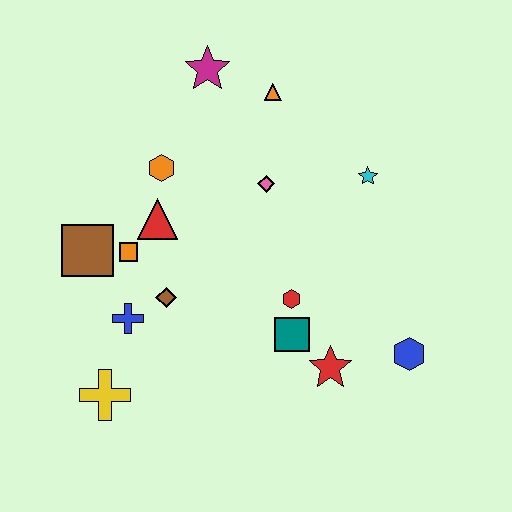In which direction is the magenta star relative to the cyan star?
The magenta star is to the left of the cyan star.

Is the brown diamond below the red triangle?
Yes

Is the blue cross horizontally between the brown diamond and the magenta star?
No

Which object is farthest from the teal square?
The magenta star is farthest from the teal square.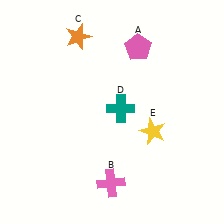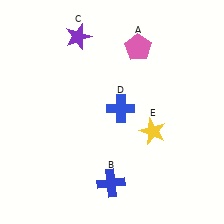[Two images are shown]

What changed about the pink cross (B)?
In Image 1, B is pink. In Image 2, it changed to blue.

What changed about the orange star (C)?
In Image 1, C is orange. In Image 2, it changed to purple.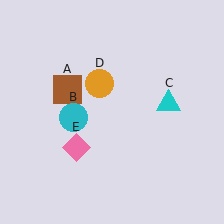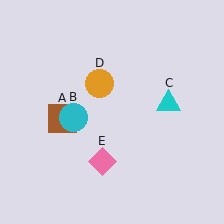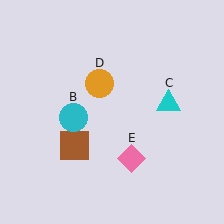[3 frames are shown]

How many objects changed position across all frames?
2 objects changed position: brown square (object A), pink diamond (object E).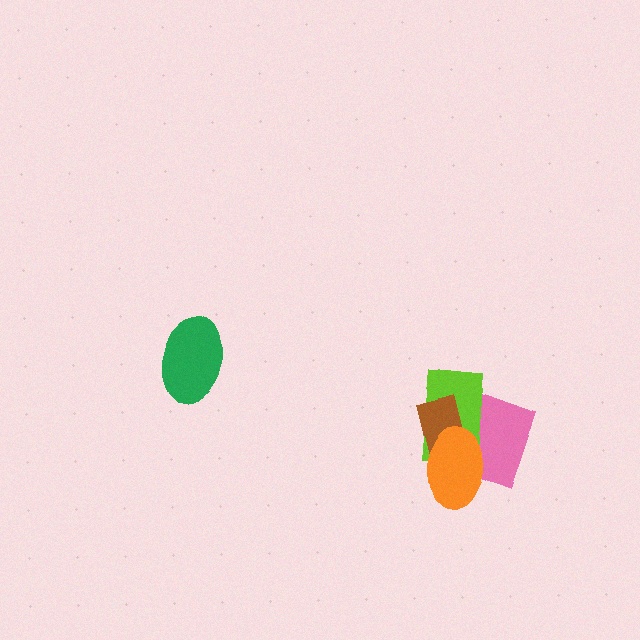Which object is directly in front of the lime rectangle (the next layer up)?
The brown rectangle is directly in front of the lime rectangle.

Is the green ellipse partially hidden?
No, no other shape covers it.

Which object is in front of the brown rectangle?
The orange ellipse is in front of the brown rectangle.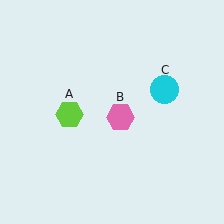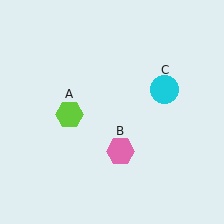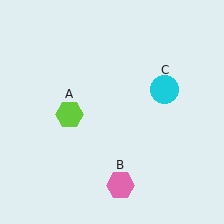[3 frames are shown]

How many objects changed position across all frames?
1 object changed position: pink hexagon (object B).